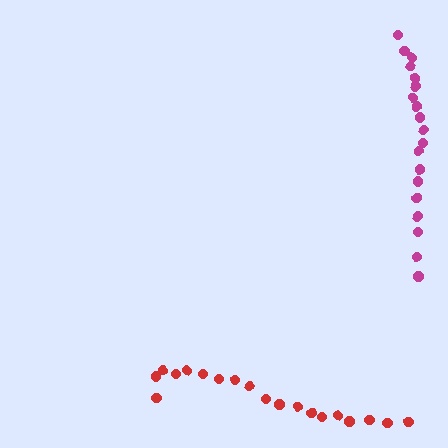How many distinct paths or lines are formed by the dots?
There are 2 distinct paths.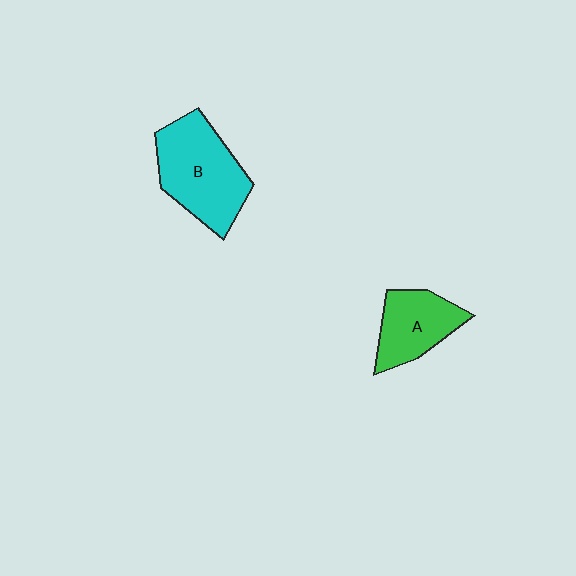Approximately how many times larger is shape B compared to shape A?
Approximately 1.5 times.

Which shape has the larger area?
Shape B (cyan).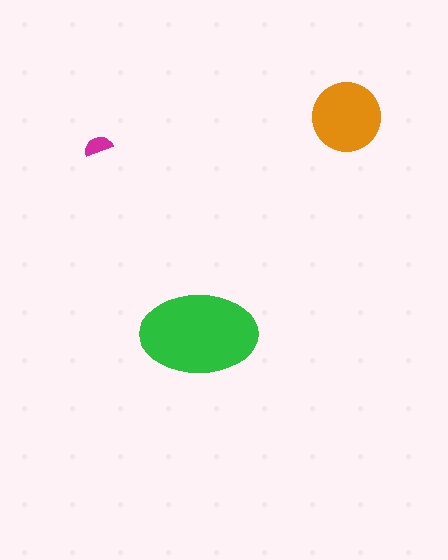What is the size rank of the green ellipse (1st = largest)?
1st.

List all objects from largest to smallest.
The green ellipse, the orange circle, the magenta semicircle.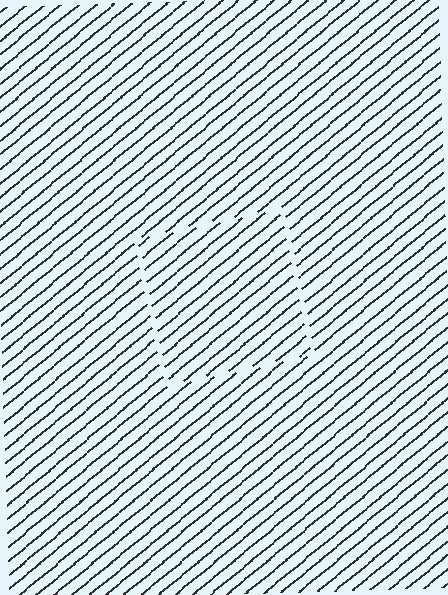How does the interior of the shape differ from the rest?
The interior of the shape contains the same grating, shifted by half a period — the contour is defined by the phase discontinuity where line-ends from the inner and outer gratings abut.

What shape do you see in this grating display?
An illusory square. The interior of the shape contains the same grating, shifted by half a period — the contour is defined by the phase discontinuity where line-ends from the inner and outer gratings abut.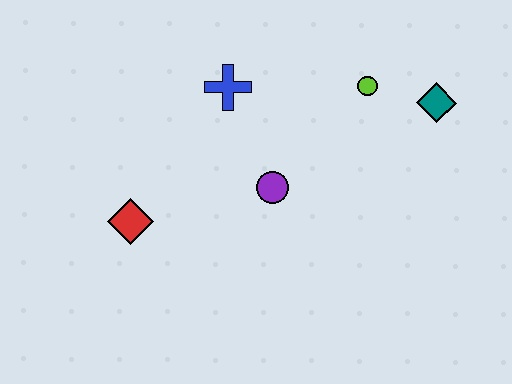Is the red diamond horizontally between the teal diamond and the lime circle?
No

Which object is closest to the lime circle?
The teal diamond is closest to the lime circle.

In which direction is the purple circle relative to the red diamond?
The purple circle is to the right of the red diamond.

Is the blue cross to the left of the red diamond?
No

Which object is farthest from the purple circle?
The teal diamond is farthest from the purple circle.